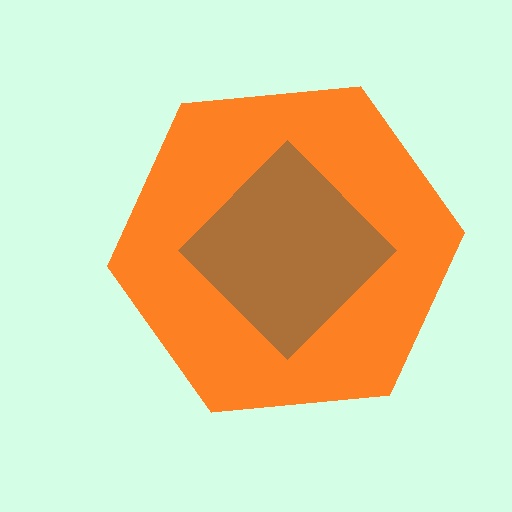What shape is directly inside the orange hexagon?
The brown diamond.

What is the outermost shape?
The orange hexagon.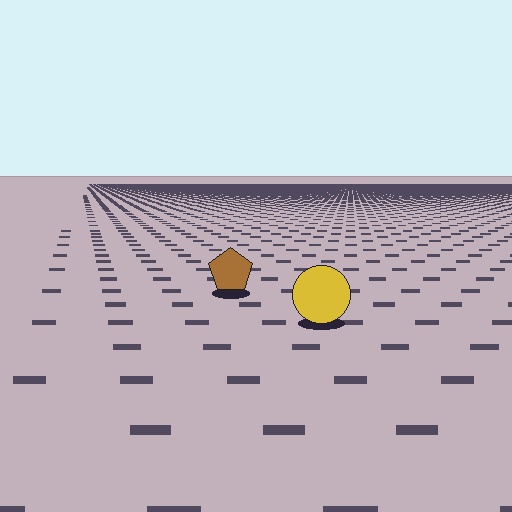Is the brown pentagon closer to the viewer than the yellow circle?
No. The yellow circle is closer — you can tell from the texture gradient: the ground texture is coarser near it.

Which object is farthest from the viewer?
The brown pentagon is farthest from the viewer. It appears smaller and the ground texture around it is denser.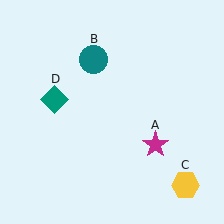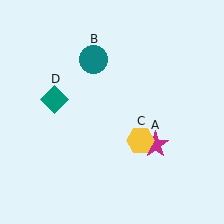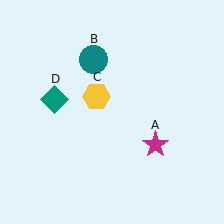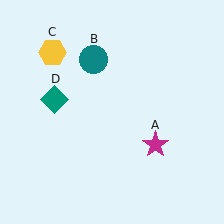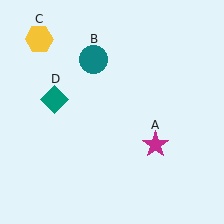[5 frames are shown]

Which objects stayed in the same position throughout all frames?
Magenta star (object A) and teal circle (object B) and teal diamond (object D) remained stationary.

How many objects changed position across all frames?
1 object changed position: yellow hexagon (object C).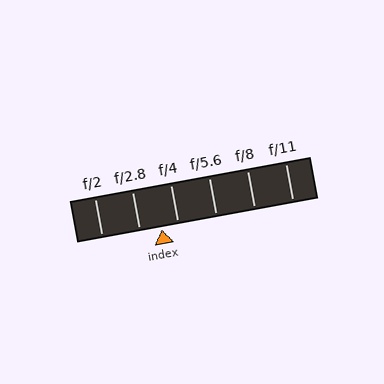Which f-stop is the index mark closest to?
The index mark is closest to f/4.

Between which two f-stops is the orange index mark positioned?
The index mark is between f/2.8 and f/4.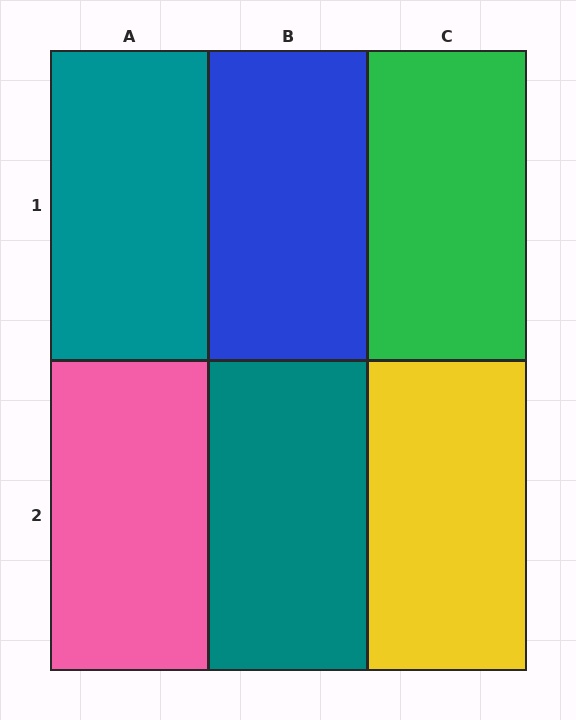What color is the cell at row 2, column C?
Yellow.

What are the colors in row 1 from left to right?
Teal, blue, green.